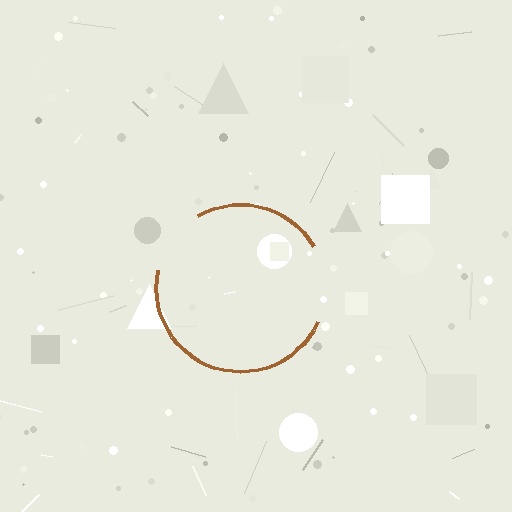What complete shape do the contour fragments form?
The contour fragments form a circle.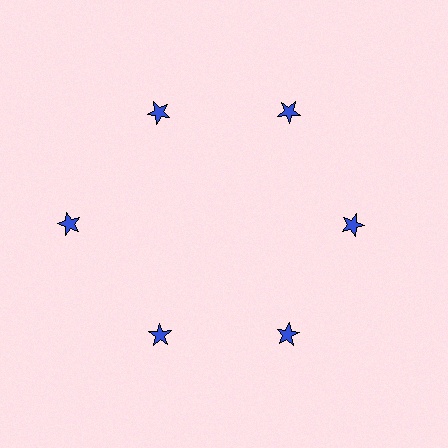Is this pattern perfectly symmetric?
No. The 6 blue stars are arranged in a ring, but one element near the 9 o'clock position is pushed outward from the center, breaking the 6-fold rotational symmetry.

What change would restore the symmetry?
The symmetry would be restored by moving it inward, back onto the ring so that all 6 stars sit at equal angles and equal distance from the center.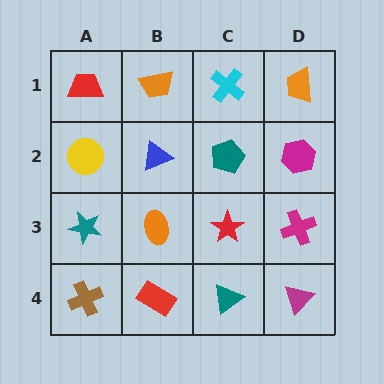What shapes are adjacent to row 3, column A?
A yellow circle (row 2, column A), a brown cross (row 4, column A), an orange ellipse (row 3, column B).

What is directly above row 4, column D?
A magenta cross.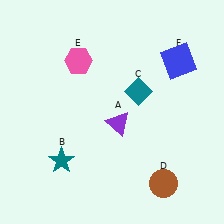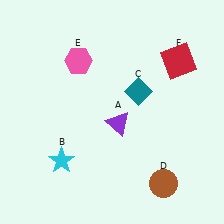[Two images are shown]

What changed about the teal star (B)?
In Image 1, B is teal. In Image 2, it changed to cyan.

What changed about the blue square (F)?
In Image 1, F is blue. In Image 2, it changed to red.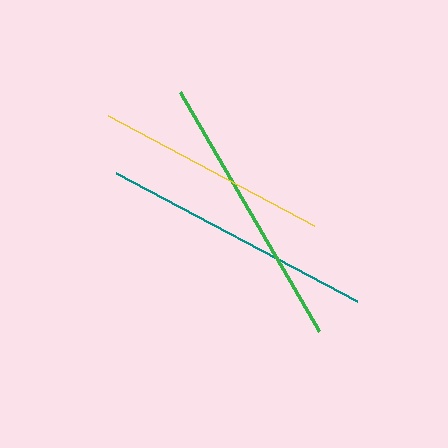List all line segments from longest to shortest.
From longest to shortest: green, teal, yellow.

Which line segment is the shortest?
The yellow line is the shortest at approximately 234 pixels.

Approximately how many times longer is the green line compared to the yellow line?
The green line is approximately 1.2 times the length of the yellow line.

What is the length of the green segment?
The green segment is approximately 276 pixels long.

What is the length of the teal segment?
The teal segment is approximately 273 pixels long.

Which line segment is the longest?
The green line is the longest at approximately 276 pixels.